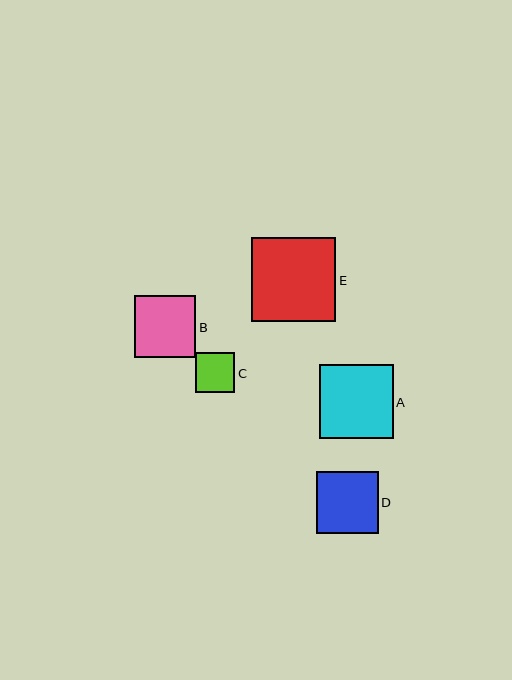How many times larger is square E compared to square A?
Square E is approximately 1.1 times the size of square A.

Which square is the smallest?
Square C is the smallest with a size of approximately 39 pixels.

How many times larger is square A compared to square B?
Square A is approximately 1.2 times the size of square B.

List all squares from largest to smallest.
From largest to smallest: E, A, B, D, C.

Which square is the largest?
Square E is the largest with a size of approximately 84 pixels.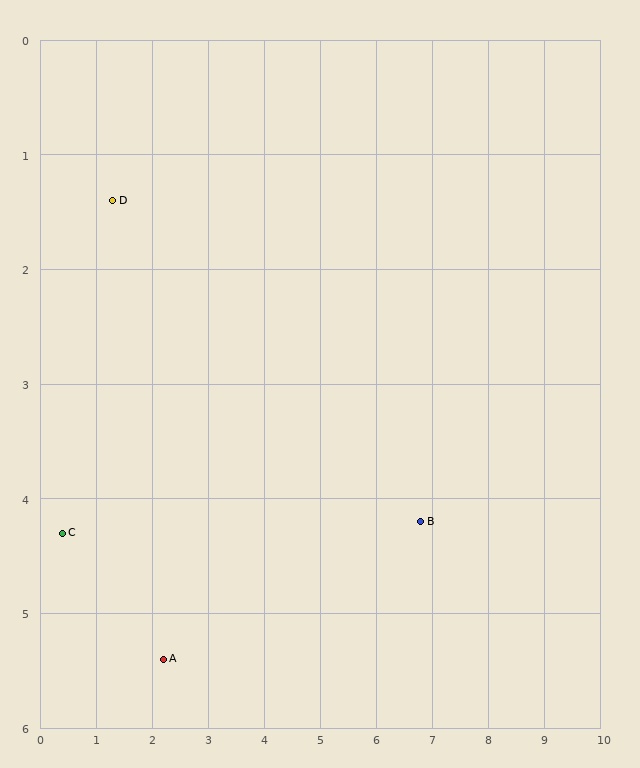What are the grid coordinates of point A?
Point A is at approximately (2.2, 5.4).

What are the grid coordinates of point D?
Point D is at approximately (1.3, 1.4).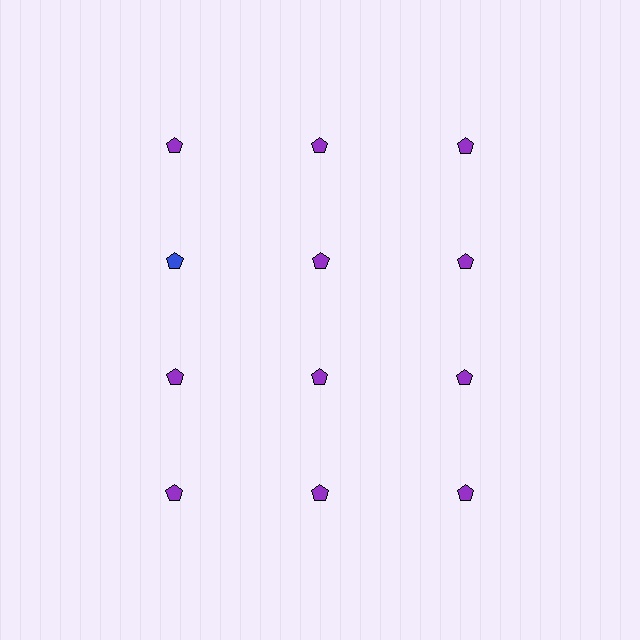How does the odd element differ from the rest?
It has a different color: blue instead of purple.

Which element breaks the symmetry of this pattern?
The blue pentagon in the second row, leftmost column breaks the symmetry. All other shapes are purple pentagons.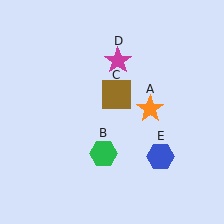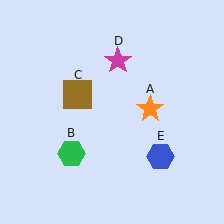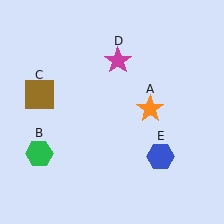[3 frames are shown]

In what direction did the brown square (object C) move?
The brown square (object C) moved left.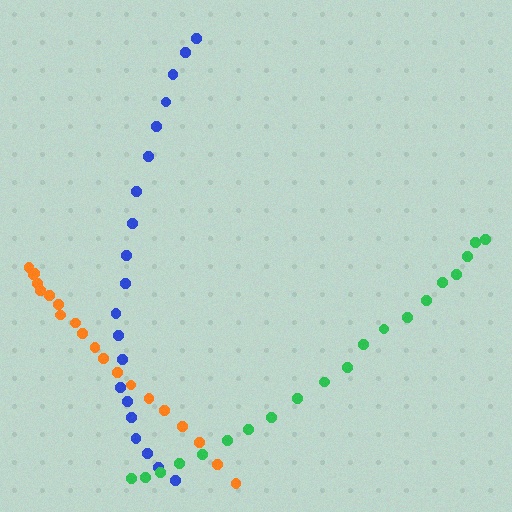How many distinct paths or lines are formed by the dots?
There are 3 distinct paths.